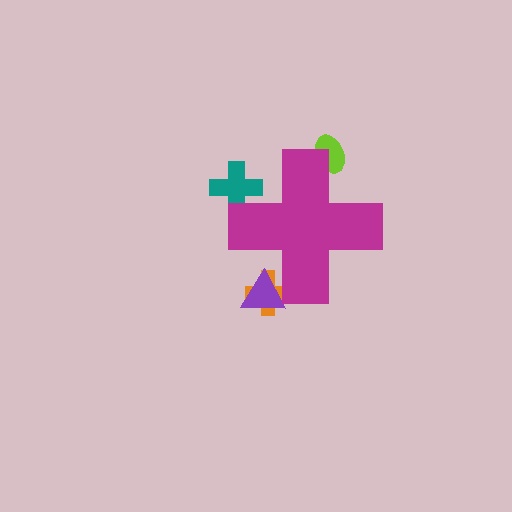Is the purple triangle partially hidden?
Yes, the purple triangle is partially hidden behind the magenta cross.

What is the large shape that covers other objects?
A magenta cross.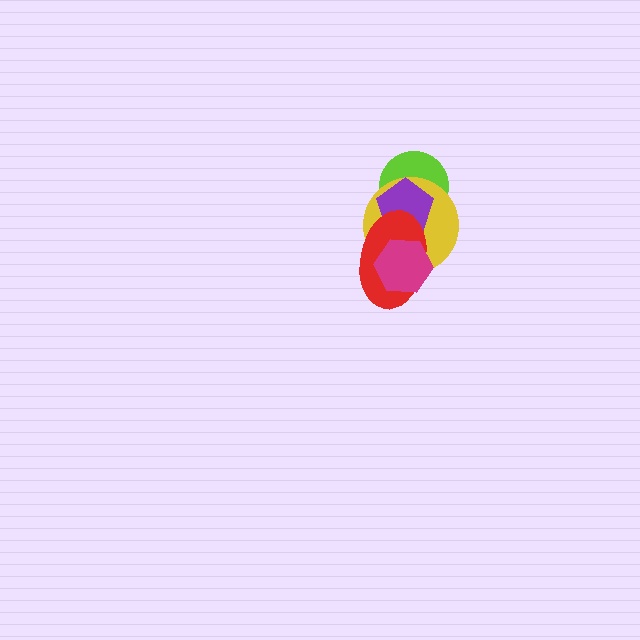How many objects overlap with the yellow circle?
4 objects overlap with the yellow circle.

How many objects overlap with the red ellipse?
3 objects overlap with the red ellipse.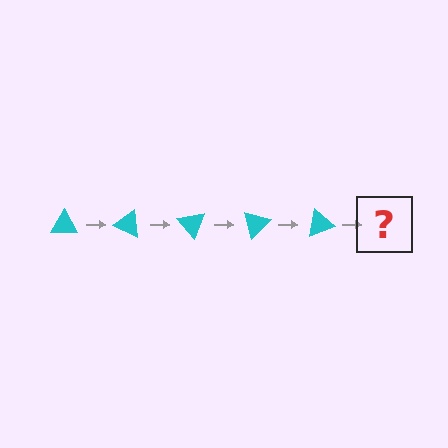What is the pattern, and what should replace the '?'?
The pattern is that the triangle rotates 25 degrees each step. The '?' should be a cyan triangle rotated 125 degrees.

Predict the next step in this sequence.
The next step is a cyan triangle rotated 125 degrees.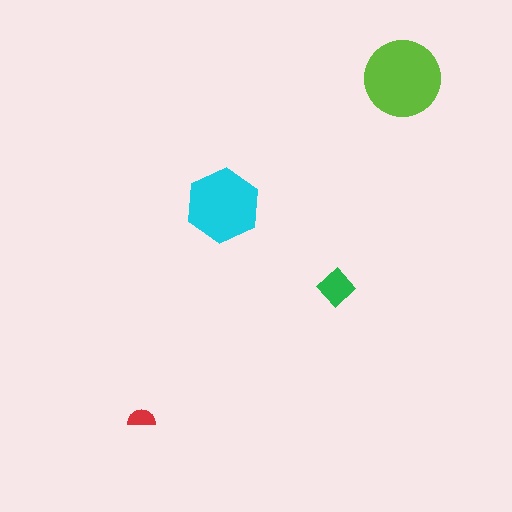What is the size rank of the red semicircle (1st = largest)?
4th.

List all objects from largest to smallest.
The lime circle, the cyan hexagon, the green diamond, the red semicircle.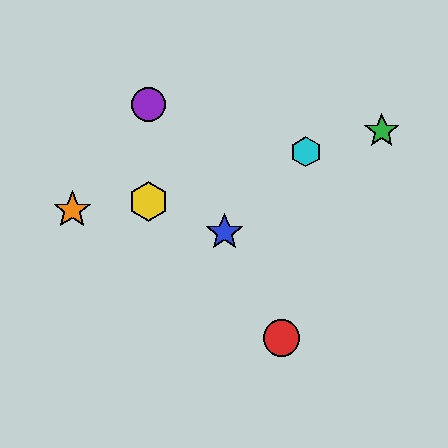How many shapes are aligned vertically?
2 shapes (the yellow hexagon, the purple circle) are aligned vertically.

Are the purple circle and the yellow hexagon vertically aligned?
Yes, both are at x≈149.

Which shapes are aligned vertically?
The yellow hexagon, the purple circle are aligned vertically.